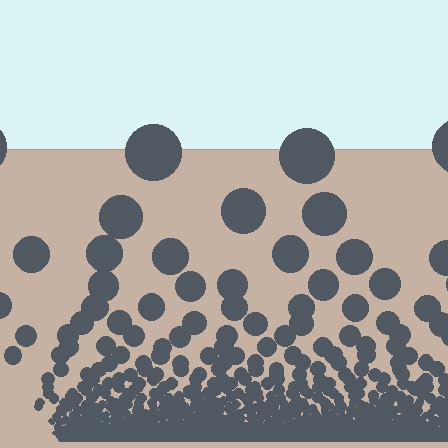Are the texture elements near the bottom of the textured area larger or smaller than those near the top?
Smaller. The gradient is inverted — elements near the bottom are smaller and denser.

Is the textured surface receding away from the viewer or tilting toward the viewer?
The surface appears to tilt toward the viewer. Texture elements get larger and sparser toward the top.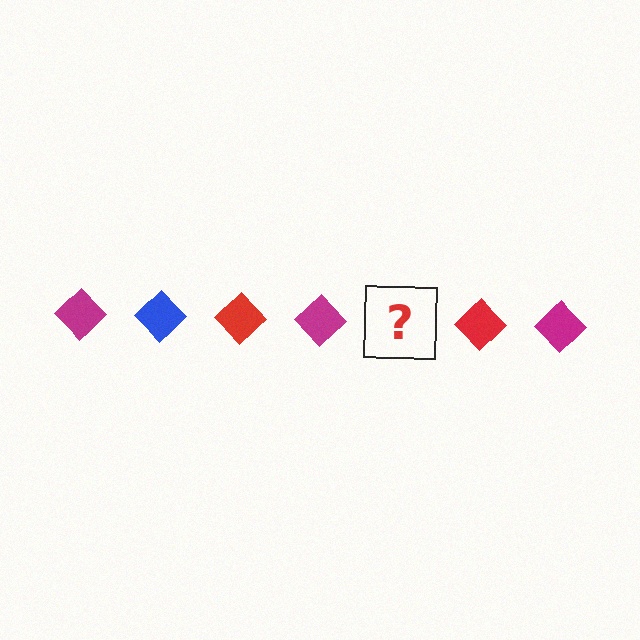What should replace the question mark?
The question mark should be replaced with a blue diamond.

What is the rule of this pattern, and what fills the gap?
The rule is that the pattern cycles through magenta, blue, red diamonds. The gap should be filled with a blue diamond.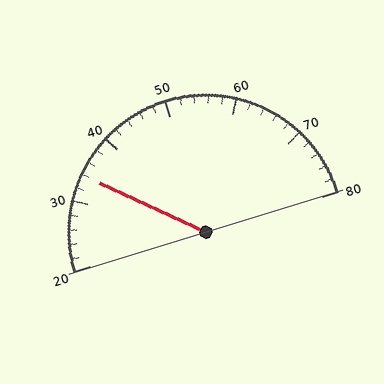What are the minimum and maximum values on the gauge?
The gauge ranges from 20 to 80.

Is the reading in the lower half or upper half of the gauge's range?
The reading is in the lower half of the range (20 to 80).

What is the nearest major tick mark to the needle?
The nearest major tick mark is 30.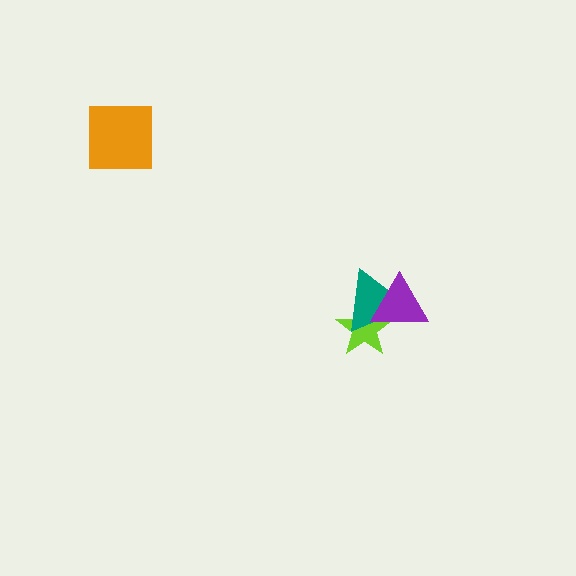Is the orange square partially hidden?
No, no other shape covers it.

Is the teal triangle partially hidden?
Yes, it is partially covered by another shape.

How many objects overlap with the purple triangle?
2 objects overlap with the purple triangle.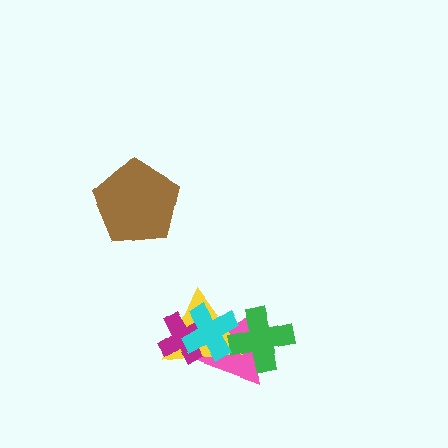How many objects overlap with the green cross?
3 objects overlap with the green cross.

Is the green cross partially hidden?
Yes, it is partially covered by another shape.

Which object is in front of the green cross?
The cyan cross is in front of the green cross.